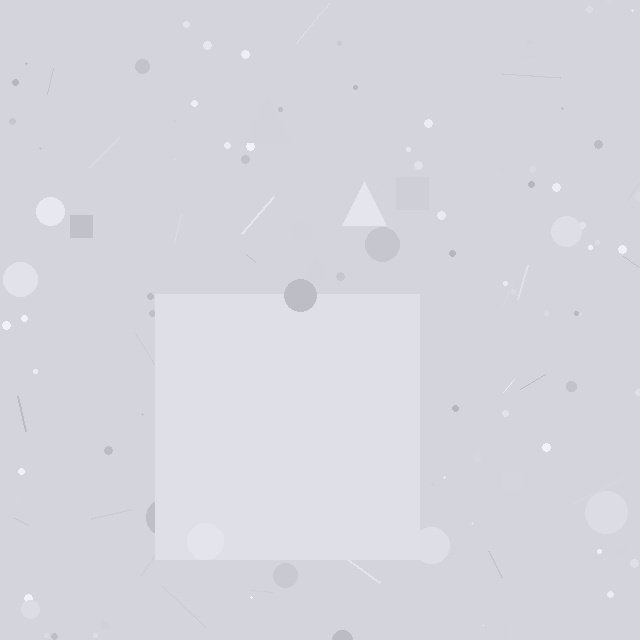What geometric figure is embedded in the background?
A square is embedded in the background.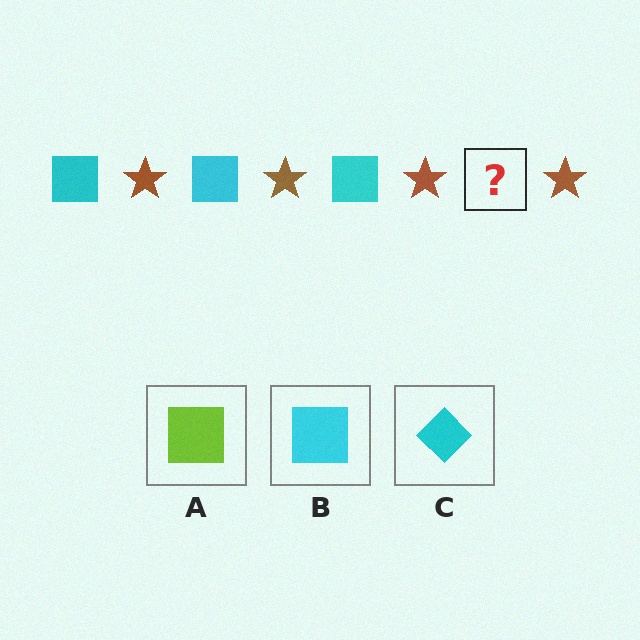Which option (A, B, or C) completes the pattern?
B.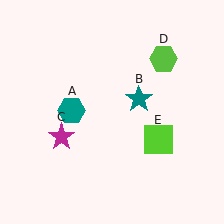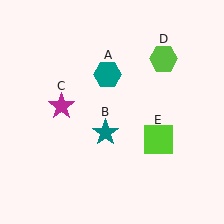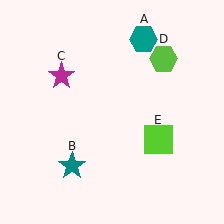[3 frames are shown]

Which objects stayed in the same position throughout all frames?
Lime hexagon (object D) and lime square (object E) remained stationary.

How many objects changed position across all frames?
3 objects changed position: teal hexagon (object A), teal star (object B), magenta star (object C).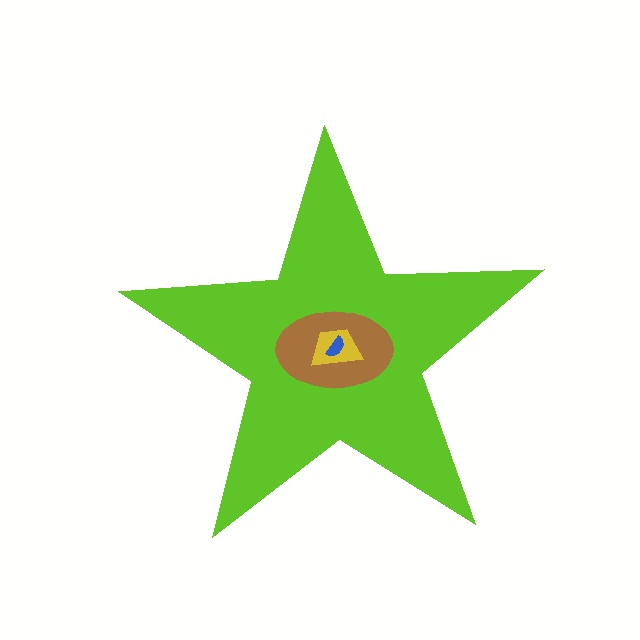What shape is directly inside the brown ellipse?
The yellow trapezoid.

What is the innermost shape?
The blue semicircle.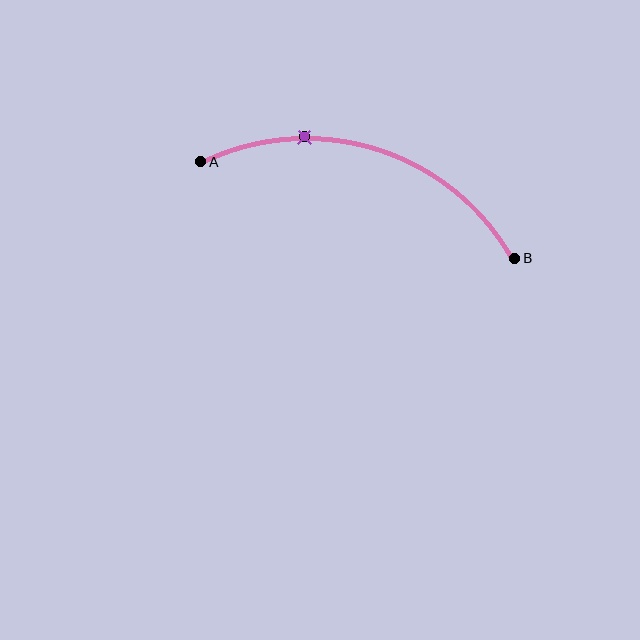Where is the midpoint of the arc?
The arc midpoint is the point on the curve farthest from the straight line joining A and B. It sits above that line.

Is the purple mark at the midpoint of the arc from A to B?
No. The purple mark lies on the arc but is closer to endpoint A. The arc midpoint would be at the point on the curve equidistant along the arc from both A and B.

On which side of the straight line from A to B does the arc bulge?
The arc bulges above the straight line connecting A and B.